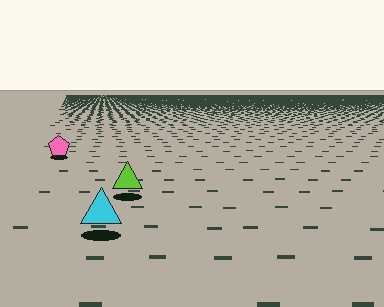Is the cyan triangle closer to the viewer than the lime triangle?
Yes. The cyan triangle is closer — you can tell from the texture gradient: the ground texture is coarser near it.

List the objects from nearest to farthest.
From nearest to farthest: the cyan triangle, the lime triangle, the pink pentagon.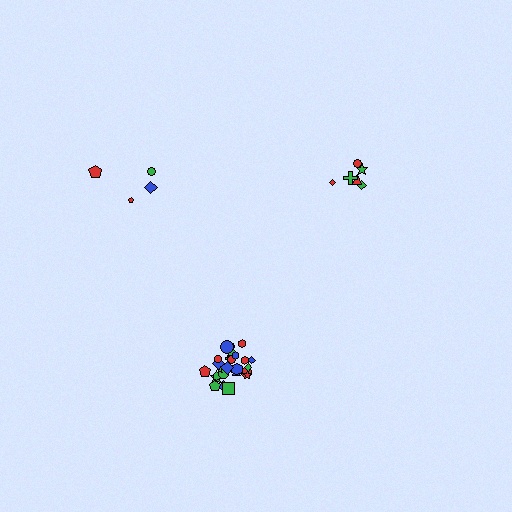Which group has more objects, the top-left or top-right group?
The top-right group.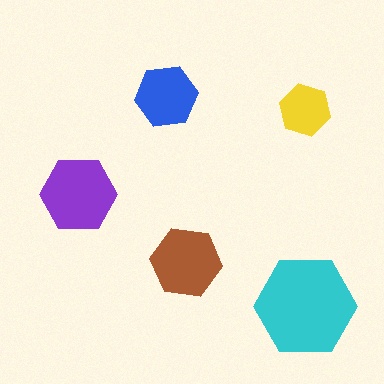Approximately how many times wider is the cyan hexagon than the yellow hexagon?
About 2 times wider.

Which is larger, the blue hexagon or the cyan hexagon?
The cyan one.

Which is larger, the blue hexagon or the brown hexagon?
The brown one.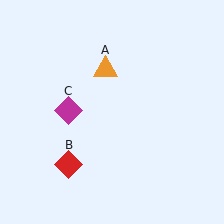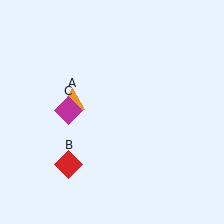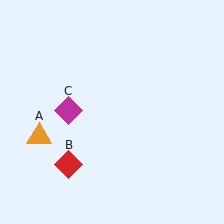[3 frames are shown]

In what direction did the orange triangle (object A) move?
The orange triangle (object A) moved down and to the left.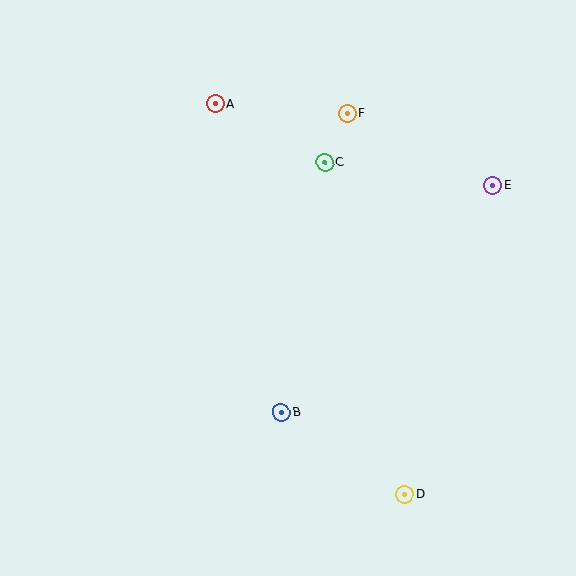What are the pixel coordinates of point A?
Point A is at (216, 104).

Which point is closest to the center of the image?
Point B at (281, 412) is closest to the center.